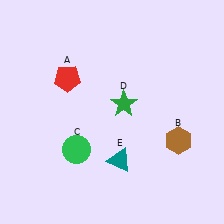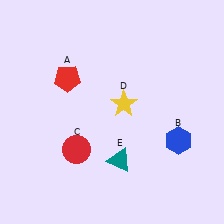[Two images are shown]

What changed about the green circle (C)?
In Image 1, C is green. In Image 2, it changed to red.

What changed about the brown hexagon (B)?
In Image 1, B is brown. In Image 2, it changed to blue.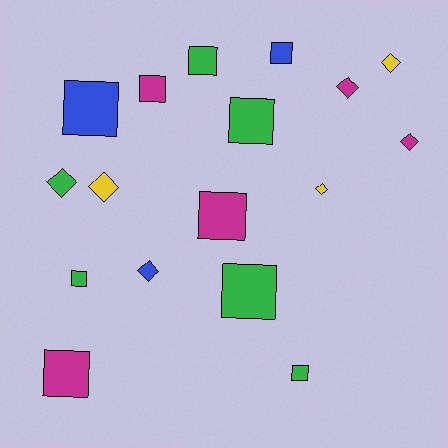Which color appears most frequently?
Green, with 6 objects.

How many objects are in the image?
There are 17 objects.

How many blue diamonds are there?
There is 1 blue diamond.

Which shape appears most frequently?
Square, with 10 objects.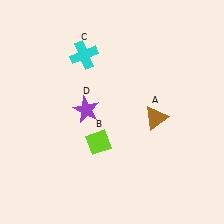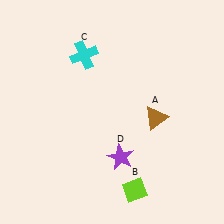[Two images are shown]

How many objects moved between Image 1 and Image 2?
2 objects moved between the two images.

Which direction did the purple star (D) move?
The purple star (D) moved down.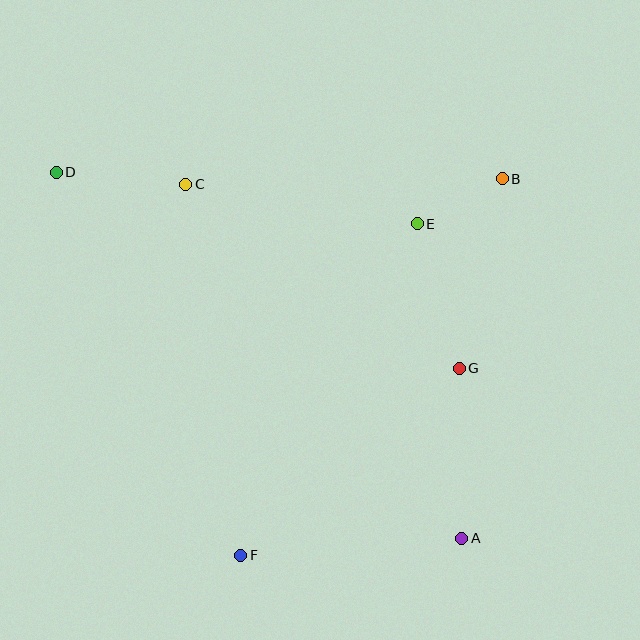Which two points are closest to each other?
Points B and E are closest to each other.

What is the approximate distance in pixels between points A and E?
The distance between A and E is approximately 317 pixels.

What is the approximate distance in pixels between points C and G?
The distance between C and G is approximately 329 pixels.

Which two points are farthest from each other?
Points A and D are farthest from each other.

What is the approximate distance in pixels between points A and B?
The distance between A and B is approximately 361 pixels.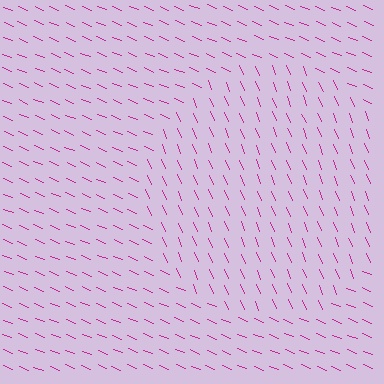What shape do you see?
I see a circle.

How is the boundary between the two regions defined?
The boundary is defined purely by a change in line orientation (approximately 45 degrees difference). All lines are the same color and thickness.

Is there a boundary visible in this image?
Yes, there is a texture boundary formed by a change in line orientation.